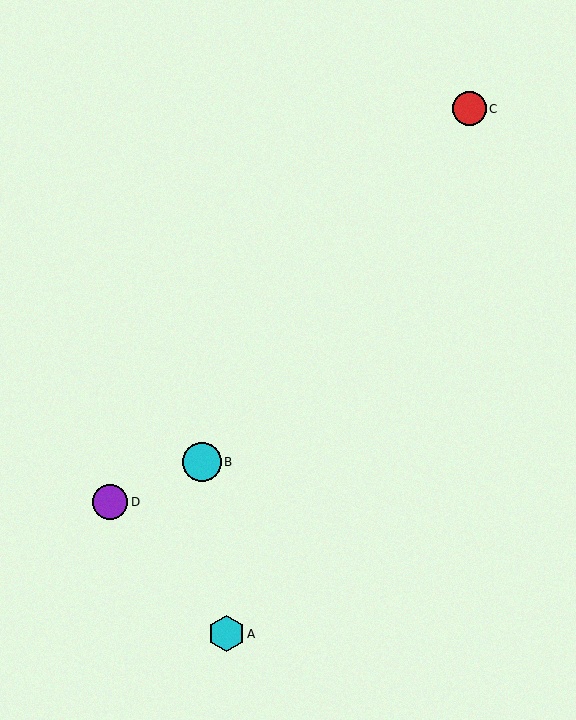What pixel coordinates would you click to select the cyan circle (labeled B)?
Click at (202, 462) to select the cyan circle B.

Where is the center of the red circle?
The center of the red circle is at (469, 109).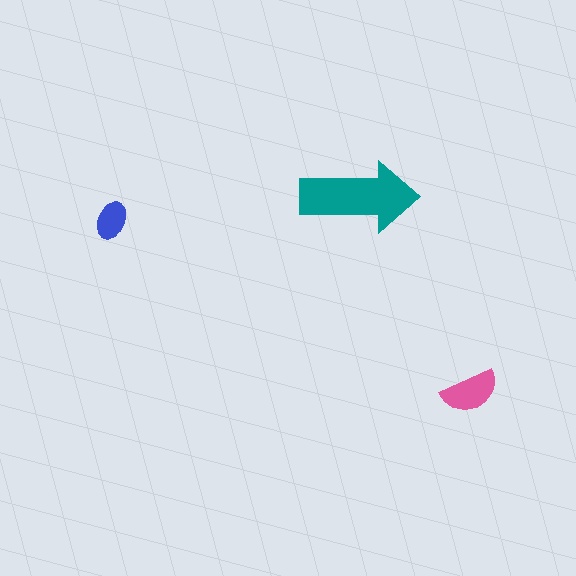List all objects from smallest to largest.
The blue ellipse, the pink semicircle, the teal arrow.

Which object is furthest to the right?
The pink semicircle is rightmost.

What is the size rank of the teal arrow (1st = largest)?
1st.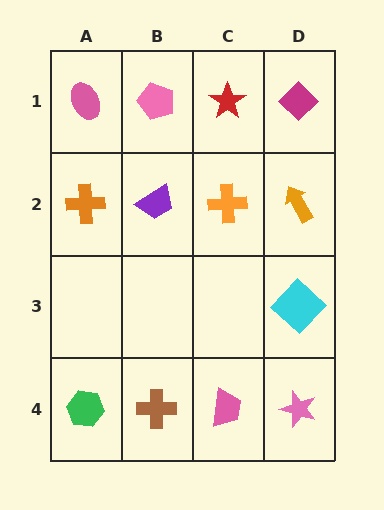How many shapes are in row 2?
4 shapes.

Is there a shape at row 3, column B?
No, that cell is empty.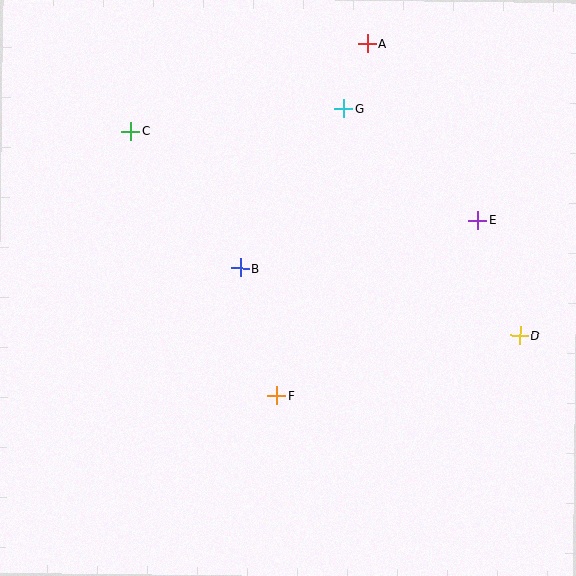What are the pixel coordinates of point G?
Point G is at (344, 108).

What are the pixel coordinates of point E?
Point E is at (477, 221).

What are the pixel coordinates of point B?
Point B is at (240, 268).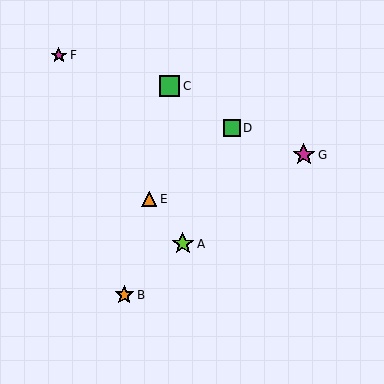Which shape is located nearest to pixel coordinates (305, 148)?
The magenta star (labeled G) at (304, 155) is nearest to that location.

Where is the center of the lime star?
The center of the lime star is at (183, 244).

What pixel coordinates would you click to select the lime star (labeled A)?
Click at (183, 244) to select the lime star A.